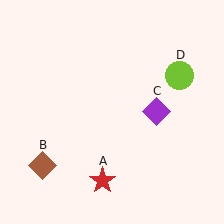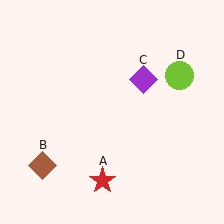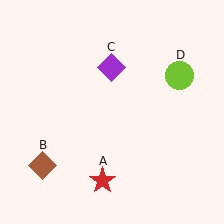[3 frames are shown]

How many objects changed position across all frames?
1 object changed position: purple diamond (object C).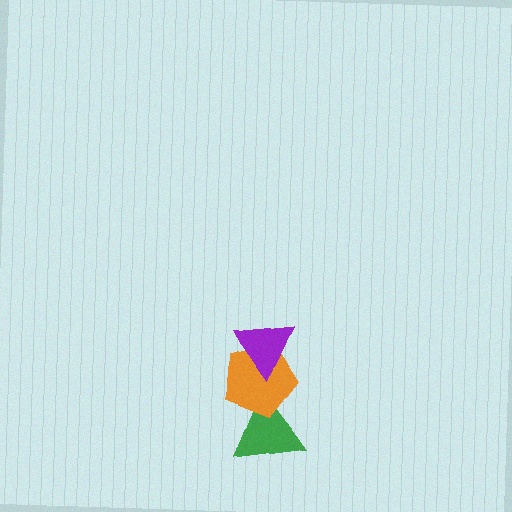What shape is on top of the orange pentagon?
The purple triangle is on top of the orange pentagon.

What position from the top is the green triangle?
The green triangle is 3rd from the top.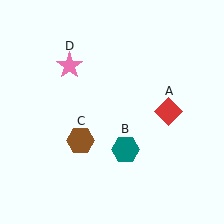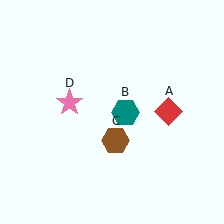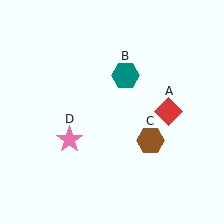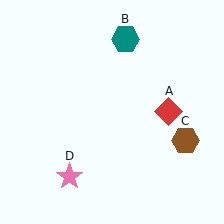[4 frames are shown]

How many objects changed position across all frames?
3 objects changed position: teal hexagon (object B), brown hexagon (object C), pink star (object D).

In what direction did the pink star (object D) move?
The pink star (object D) moved down.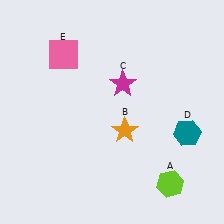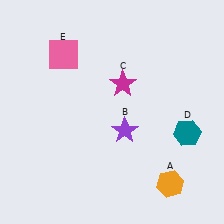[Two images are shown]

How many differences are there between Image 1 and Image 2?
There are 2 differences between the two images.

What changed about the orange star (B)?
In Image 1, B is orange. In Image 2, it changed to purple.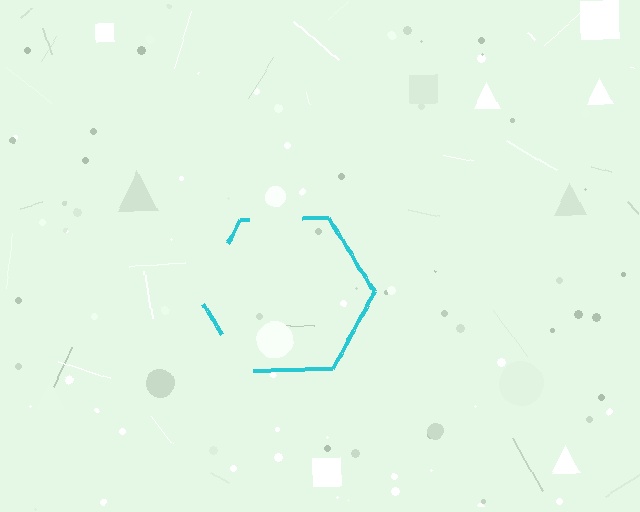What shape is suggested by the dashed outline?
The dashed outline suggests a hexagon.